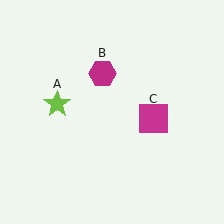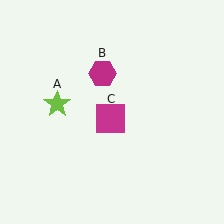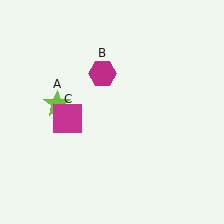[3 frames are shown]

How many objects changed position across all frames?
1 object changed position: magenta square (object C).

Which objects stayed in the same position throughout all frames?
Lime star (object A) and magenta hexagon (object B) remained stationary.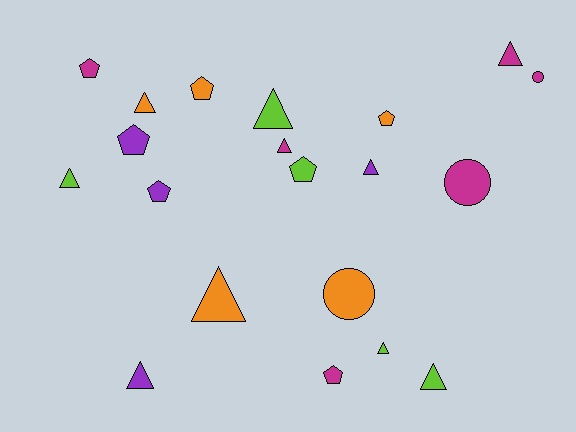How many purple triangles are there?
There are 2 purple triangles.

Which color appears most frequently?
Magenta, with 6 objects.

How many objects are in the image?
There are 20 objects.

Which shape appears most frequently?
Triangle, with 10 objects.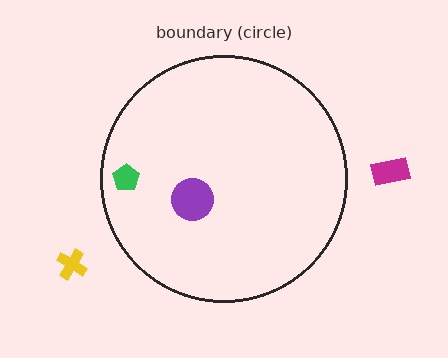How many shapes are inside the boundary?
2 inside, 2 outside.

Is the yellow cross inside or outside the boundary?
Outside.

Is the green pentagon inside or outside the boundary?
Inside.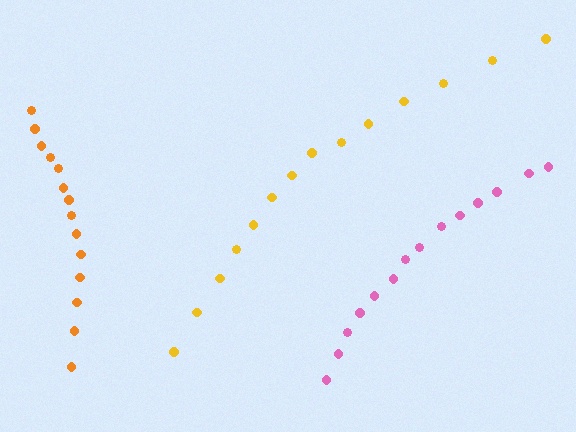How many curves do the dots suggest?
There are 3 distinct paths.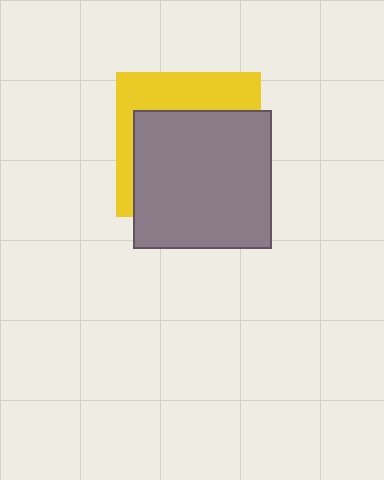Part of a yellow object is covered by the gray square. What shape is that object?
It is a square.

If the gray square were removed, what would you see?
You would see the complete yellow square.